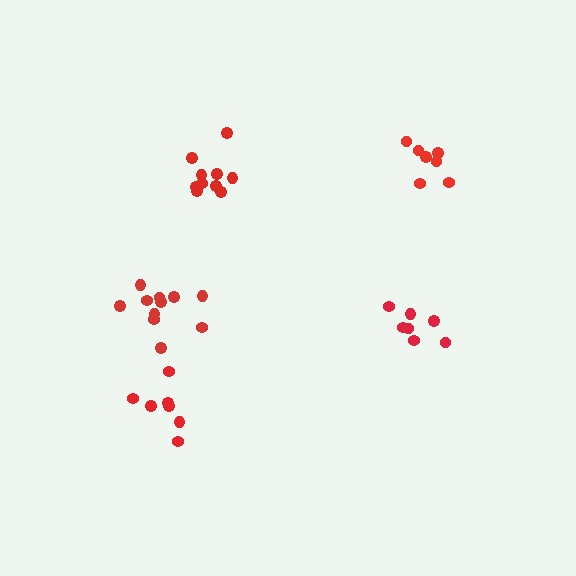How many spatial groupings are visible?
There are 5 spatial groupings.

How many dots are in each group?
Group 1: 7 dots, Group 2: 10 dots, Group 3: 7 dots, Group 4: 11 dots, Group 5: 7 dots (42 total).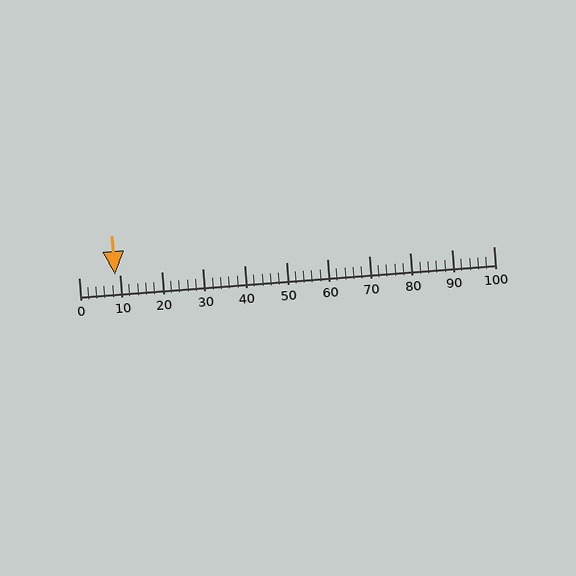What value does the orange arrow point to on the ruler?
The orange arrow points to approximately 9.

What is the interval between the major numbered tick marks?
The major tick marks are spaced 10 units apart.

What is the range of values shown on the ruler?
The ruler shows values from 0 to 100.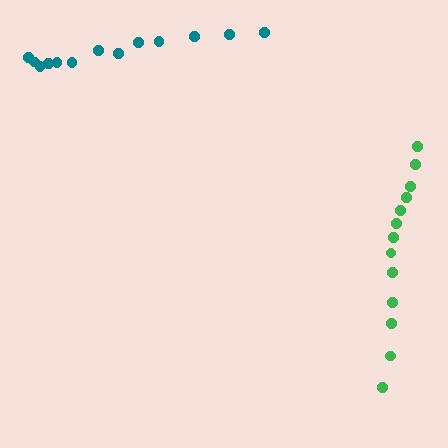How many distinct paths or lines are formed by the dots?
There are 2 distinct paths.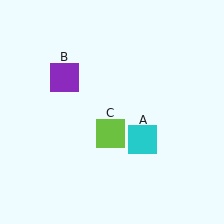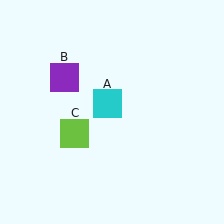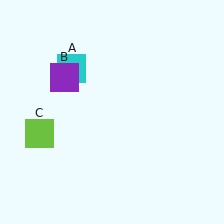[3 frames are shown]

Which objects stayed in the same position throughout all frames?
Purple square (object B) remained stationary.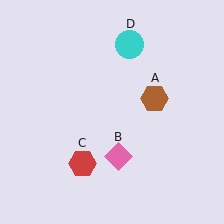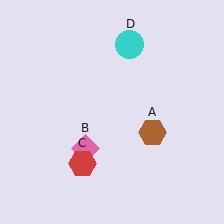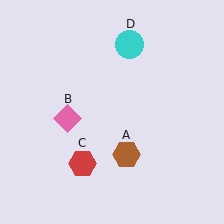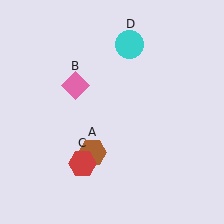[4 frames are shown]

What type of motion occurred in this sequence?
The brown hexagon (object A), pink diamond (object B) rotated clockwise around the center of the scene.